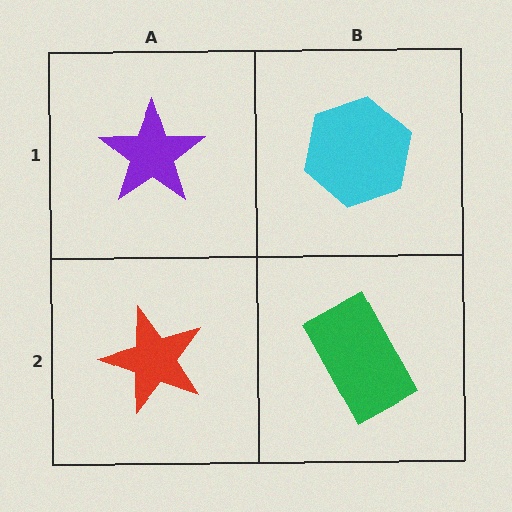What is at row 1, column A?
A purple star.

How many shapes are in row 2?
2 shapes.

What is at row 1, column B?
A cyan hexagon.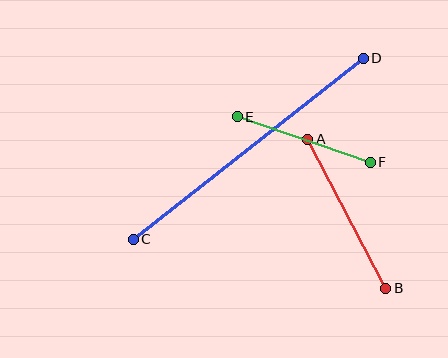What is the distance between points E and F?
The distance is approximately 141 pixels.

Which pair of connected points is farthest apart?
Points C and D are farthest apart.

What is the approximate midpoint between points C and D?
The midpoint is at approximately (248, 149) pixels.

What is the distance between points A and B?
The distance is approximately 168 pixels.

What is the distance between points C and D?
The distance is approximately 293 pixels.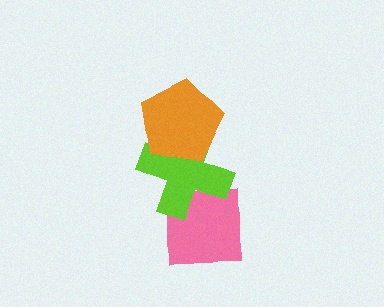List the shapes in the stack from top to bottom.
From top to bottom: the orange pentagon, the lime cross, the pink square.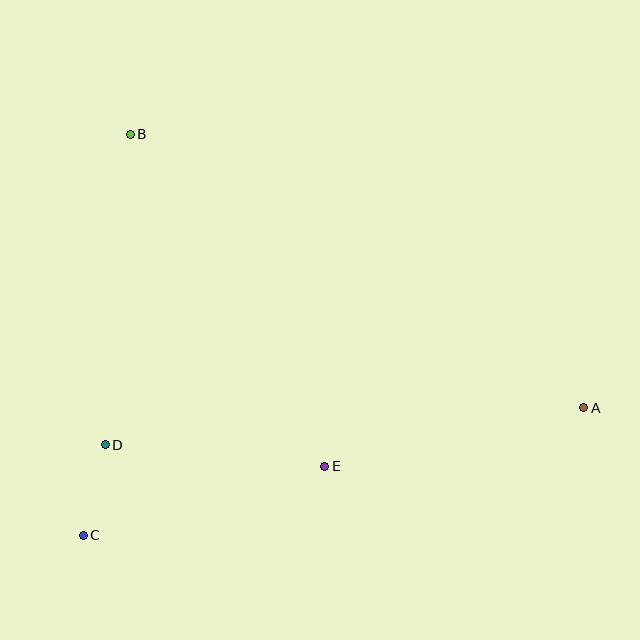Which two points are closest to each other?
Points C and D are closest to each other.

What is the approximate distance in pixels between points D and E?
The distance between D and E is approximately 221 pixels.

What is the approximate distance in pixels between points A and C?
The distance between A and C is approximately 517 pixels.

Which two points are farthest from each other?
Points A and B are farthest from each other.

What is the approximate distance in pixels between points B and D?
The distance between B and D is approximately 312 pixels.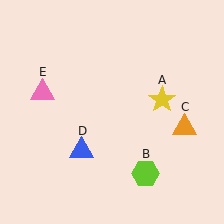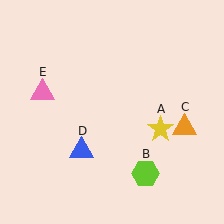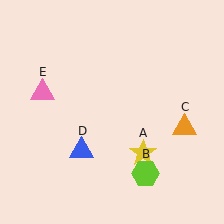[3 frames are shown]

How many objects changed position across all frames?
1 object changed position: yellow star (object A).